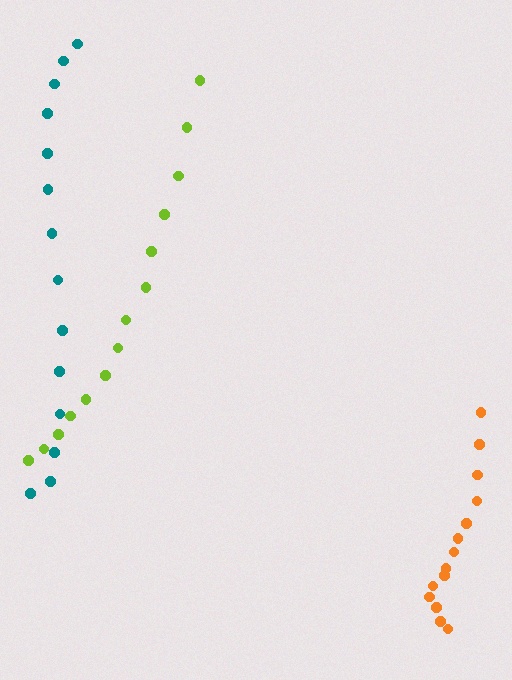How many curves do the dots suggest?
There are 3 distinct paths.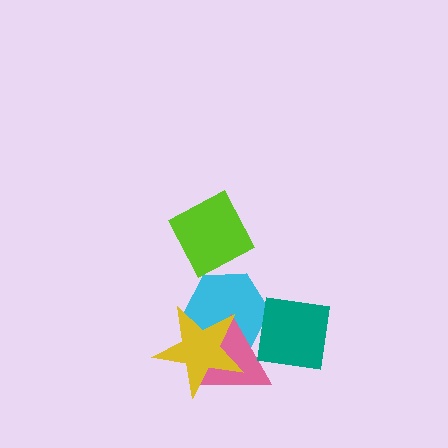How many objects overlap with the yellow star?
2 objects overlap with the yellow star.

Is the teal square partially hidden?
No, no other shape covers it.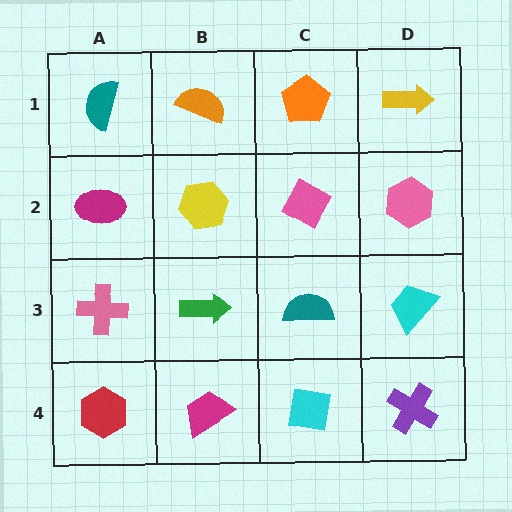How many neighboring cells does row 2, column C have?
4.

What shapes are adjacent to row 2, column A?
A teal semicircle (row 1, column A), a pink cross (row 3, column A), a yellow hexagon (row 2, column B).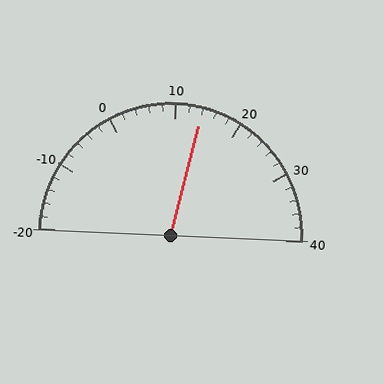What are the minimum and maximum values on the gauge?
The gauge ranges from -20 to 40.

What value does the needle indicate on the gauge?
The needle indicates approximately 14.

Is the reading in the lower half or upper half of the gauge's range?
The reading is in the upper half of the range (-20 to 40).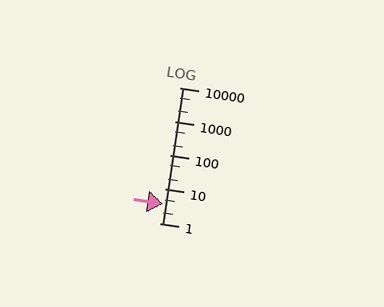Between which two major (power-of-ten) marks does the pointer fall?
The pointer is between 1 and 10.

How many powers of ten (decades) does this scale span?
The scale spans 4 decades, from 1 to 10000.